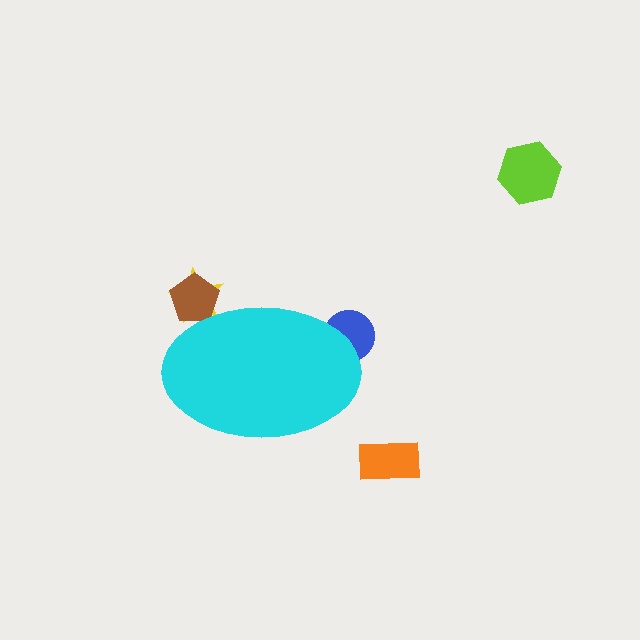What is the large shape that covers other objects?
A cyan ellipse.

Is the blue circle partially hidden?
Yes, the blue circle is partially hidden behind the cyan ellipse.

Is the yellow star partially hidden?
Yes, the yellow star is partially hidden behind the cyan ellipse.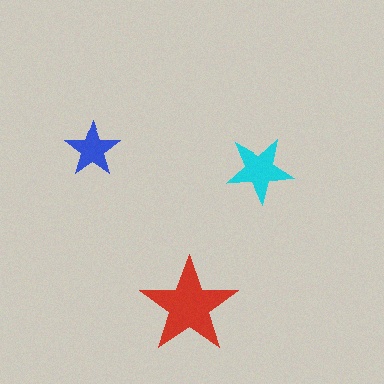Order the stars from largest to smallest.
the red one, the cyan one, the blue one.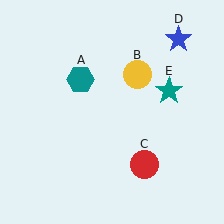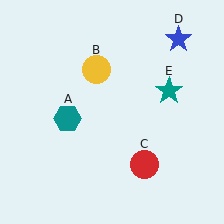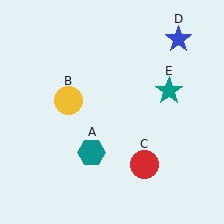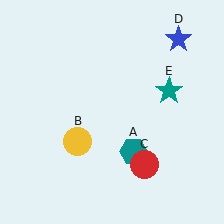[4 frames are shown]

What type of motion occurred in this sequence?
The teal hexagon (object A), yellow circle (object B) rotated counterclockwise around the center of the scene.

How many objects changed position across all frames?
2 objects changed position: teal hexagon (object A), yellow circle (object B).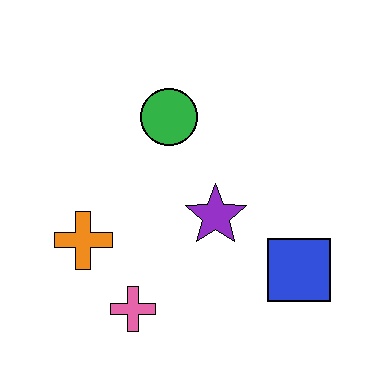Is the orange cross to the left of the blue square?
Yes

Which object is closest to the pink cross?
The orange cross is closest to the pink cross.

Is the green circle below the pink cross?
No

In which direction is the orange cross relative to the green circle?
The orange cross is below the green circle.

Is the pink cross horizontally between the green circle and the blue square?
No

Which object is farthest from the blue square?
The orange cross is farthest from the blue square.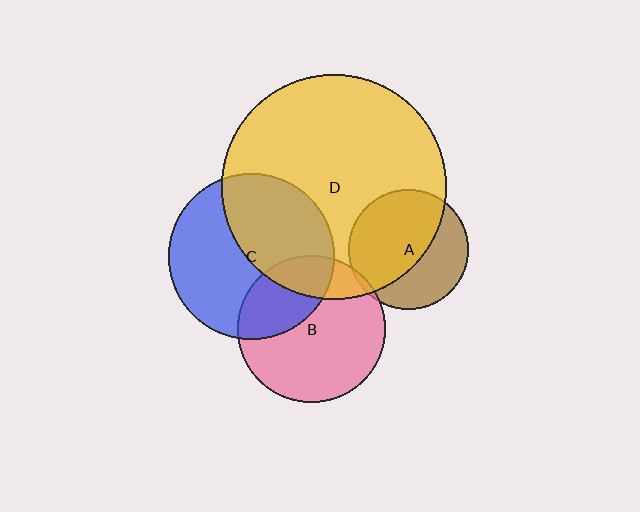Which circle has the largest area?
Circle D (yellow).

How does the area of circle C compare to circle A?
Approximately 1.9 times.